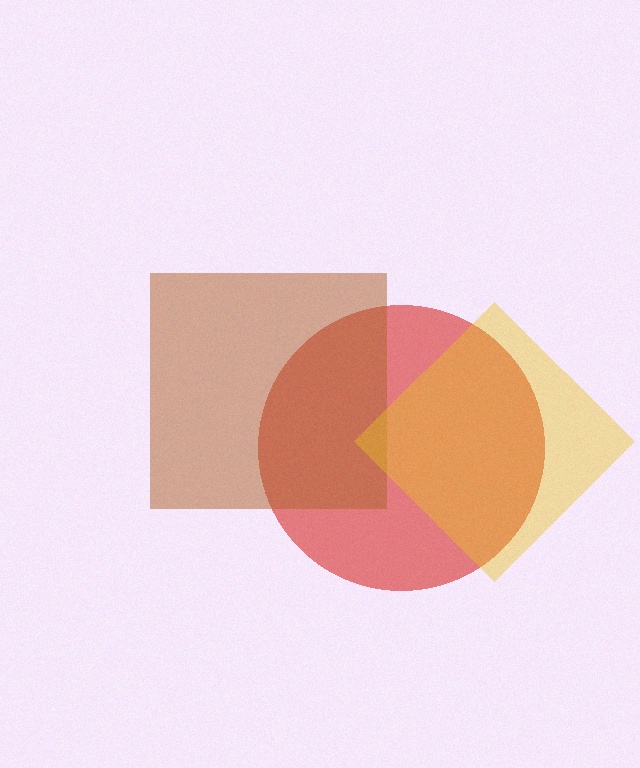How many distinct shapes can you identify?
There are 3 distinct shapes: a red circle, a brown square, a yellow diamond.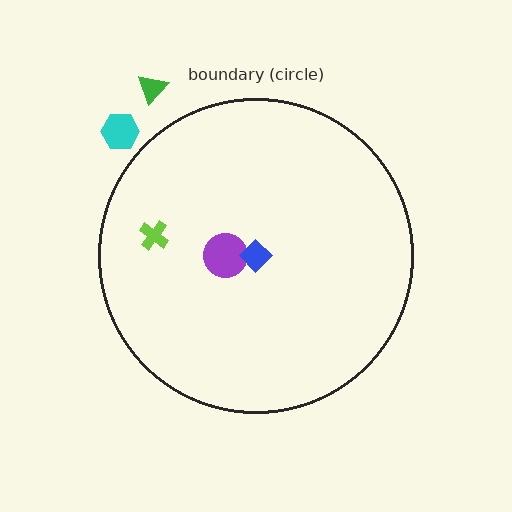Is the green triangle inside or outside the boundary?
Outside.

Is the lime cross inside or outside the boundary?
Inside.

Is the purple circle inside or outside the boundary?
Inside.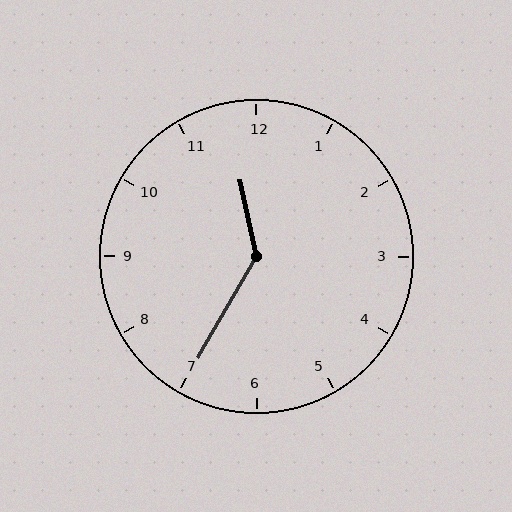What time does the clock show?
11:35.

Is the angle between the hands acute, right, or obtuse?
It is obtuse.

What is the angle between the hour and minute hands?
Approximately 138 degrees.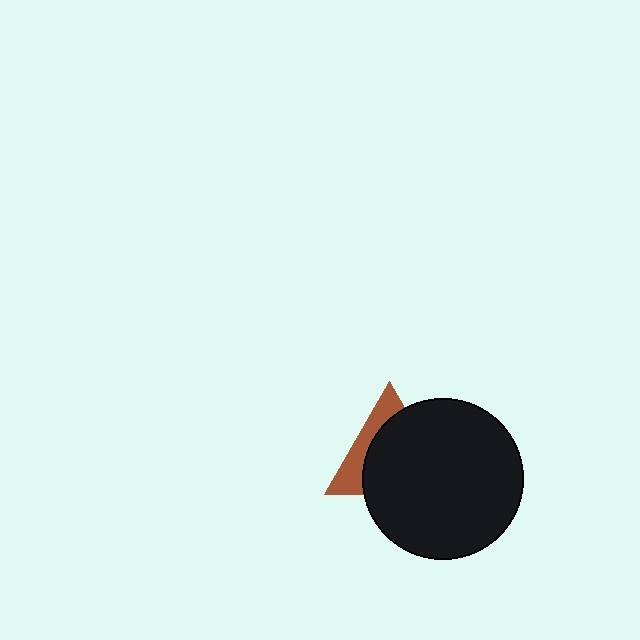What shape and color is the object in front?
The object in front is a black circle.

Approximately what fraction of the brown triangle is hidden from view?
Roughly 67% of the brown triangle is hidden behind the black circle.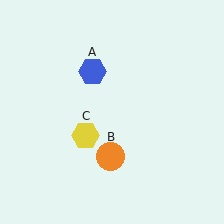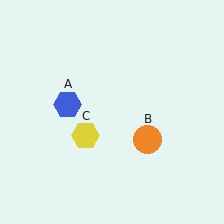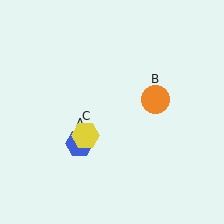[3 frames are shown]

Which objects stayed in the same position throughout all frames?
Yellow hexagon (object C) remained stationary.